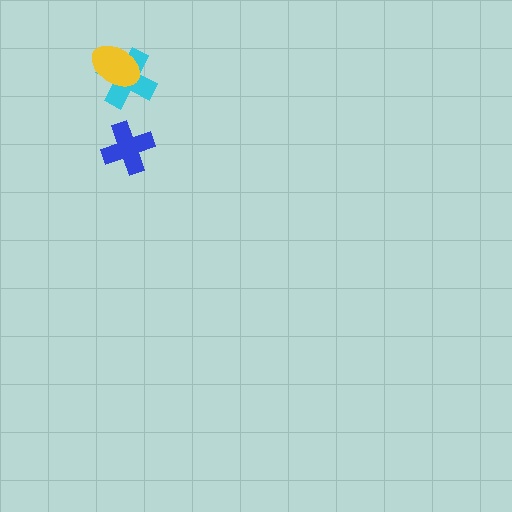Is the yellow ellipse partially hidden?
No, no other shape covers it.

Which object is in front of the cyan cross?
The yellow ellipse is in front of the cyan cross.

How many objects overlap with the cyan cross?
1 object overlaps with the cyan cross.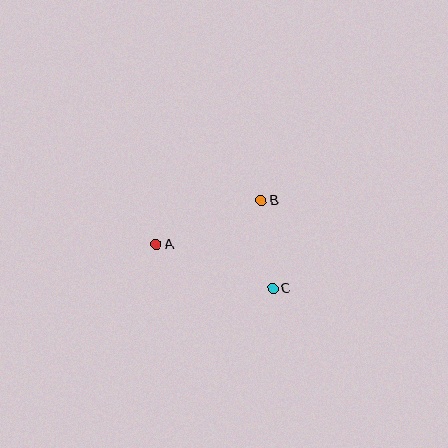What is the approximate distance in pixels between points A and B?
The distance between A and B is approximately 114 pixels.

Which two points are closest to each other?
Points B and C are closest to each other.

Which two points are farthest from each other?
Points A and C are farthest from each other.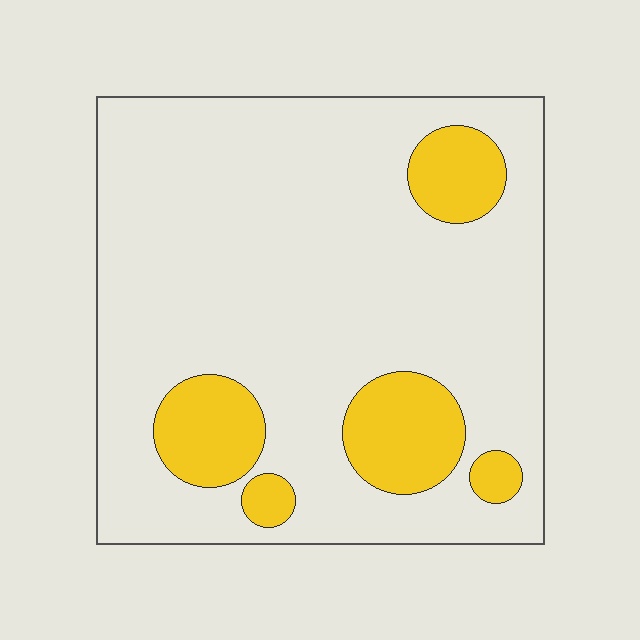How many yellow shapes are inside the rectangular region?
5.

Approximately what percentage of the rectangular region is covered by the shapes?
Approximately 15%.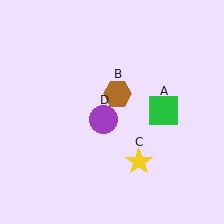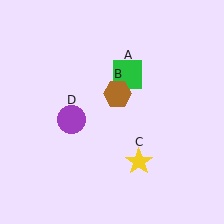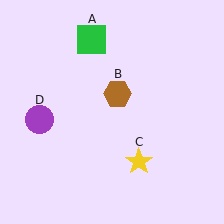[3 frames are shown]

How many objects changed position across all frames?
2 objects changed position: green square (object A), purple circle (object D).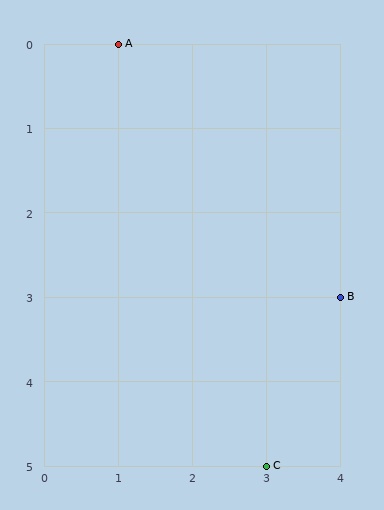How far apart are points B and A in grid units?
Points B and A are 3 columns and 3 rows apart (about 4.2 grid units diagonally).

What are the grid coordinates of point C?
Point C is at grid coordinates (3, 5).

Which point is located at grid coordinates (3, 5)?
Point C is at (3, 5).